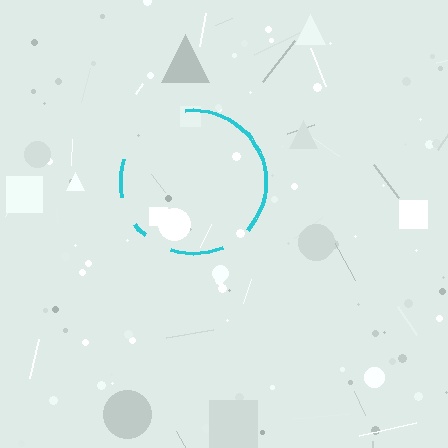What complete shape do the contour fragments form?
The contour fragments form a circle.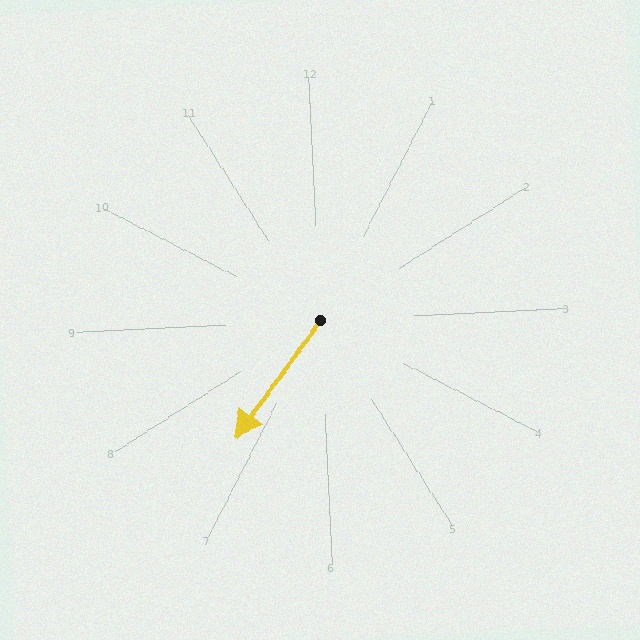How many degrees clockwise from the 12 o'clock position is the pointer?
Approximately 219 degrees.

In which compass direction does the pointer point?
Southwest.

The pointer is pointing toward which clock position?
Roughly 7 o'clock.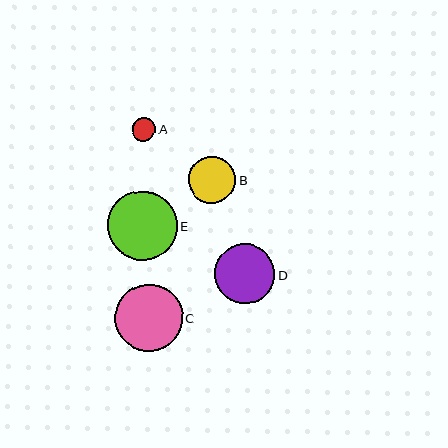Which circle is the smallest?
Circle A is the smallest with a size of approximately 24 pixels.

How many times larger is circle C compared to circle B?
Circle C is approximately 1.4 times the size of circle B.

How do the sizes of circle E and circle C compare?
Circle E and circle C are approximately the same size.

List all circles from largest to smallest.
From largest to smallest: E, C, D, B, A.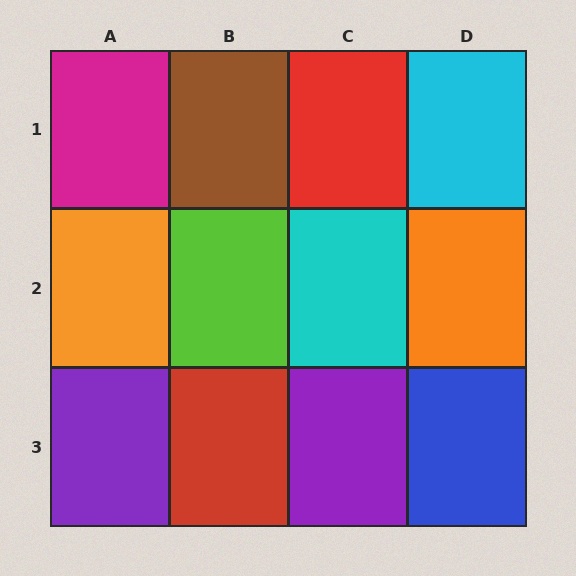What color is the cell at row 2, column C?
Cyan.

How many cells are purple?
2 cells are purple.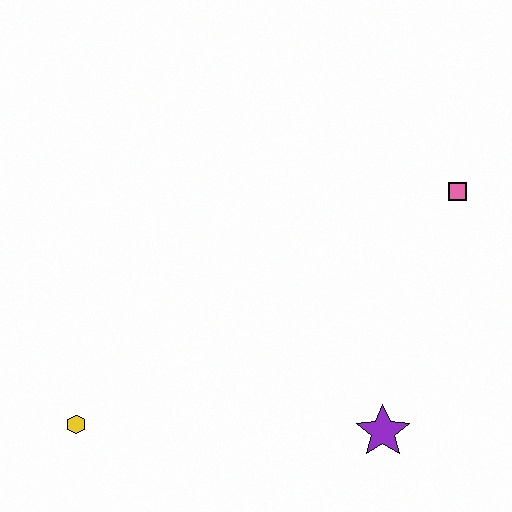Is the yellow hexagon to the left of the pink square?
Yes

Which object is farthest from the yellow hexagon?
The pink square is farthest from the yellow hexagon.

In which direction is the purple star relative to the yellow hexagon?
The purple star is to the right of the yellow hexagon.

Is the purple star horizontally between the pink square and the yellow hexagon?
Yes